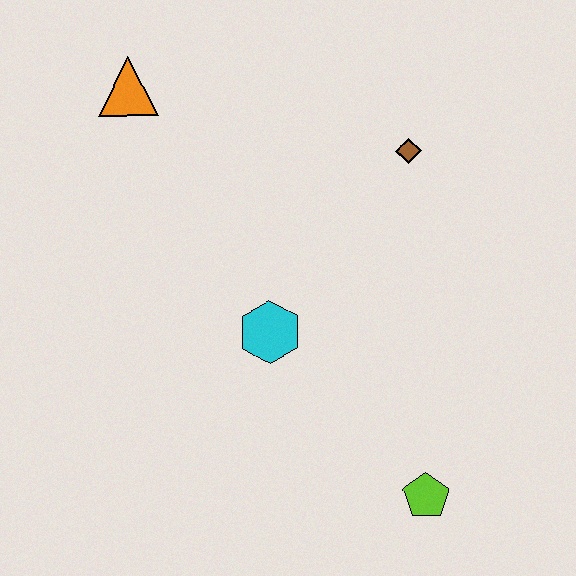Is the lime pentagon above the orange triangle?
No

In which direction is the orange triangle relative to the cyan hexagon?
The orange triangle is above the cyan hexagon.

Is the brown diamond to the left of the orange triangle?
No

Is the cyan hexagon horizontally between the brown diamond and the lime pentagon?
No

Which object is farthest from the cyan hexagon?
The orange triangle is farthest from the cyan hexagon.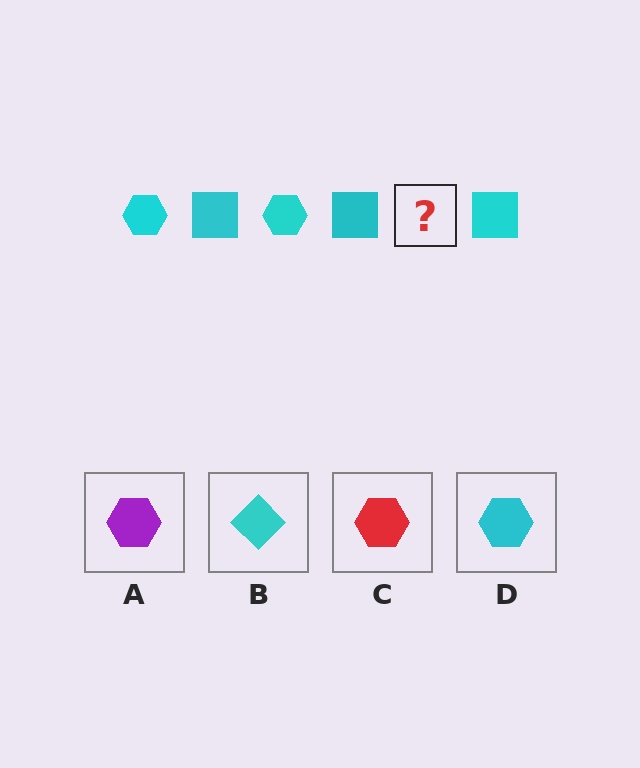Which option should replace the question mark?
Option D.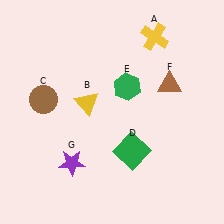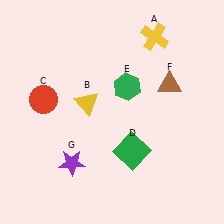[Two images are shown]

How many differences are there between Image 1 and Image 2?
There is 1 difference between the two images.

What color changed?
The circle (C) changed from brown in Image 1 to red in Image 2.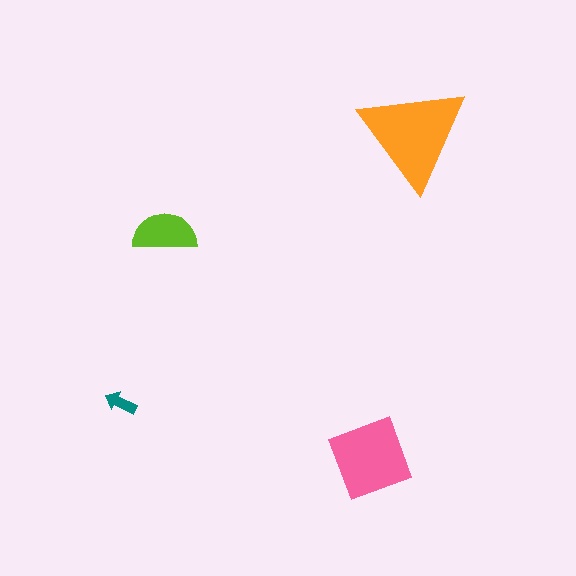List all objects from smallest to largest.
The teal arrow, the lime semicircle, the pink square, the orange triangle.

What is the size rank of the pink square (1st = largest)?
2nd.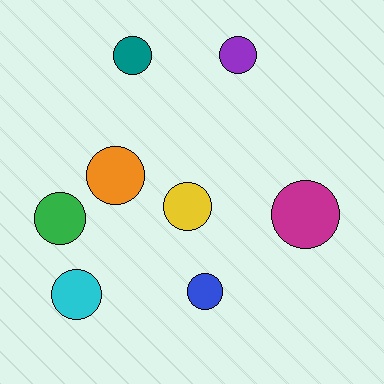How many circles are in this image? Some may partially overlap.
There are 8 circles.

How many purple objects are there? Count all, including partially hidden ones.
There is 1 purple object.